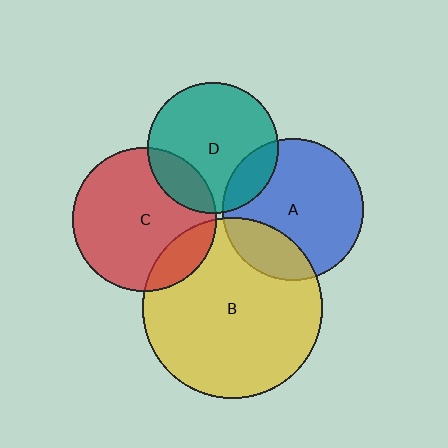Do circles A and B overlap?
Yes.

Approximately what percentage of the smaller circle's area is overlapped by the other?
Approximately 20%.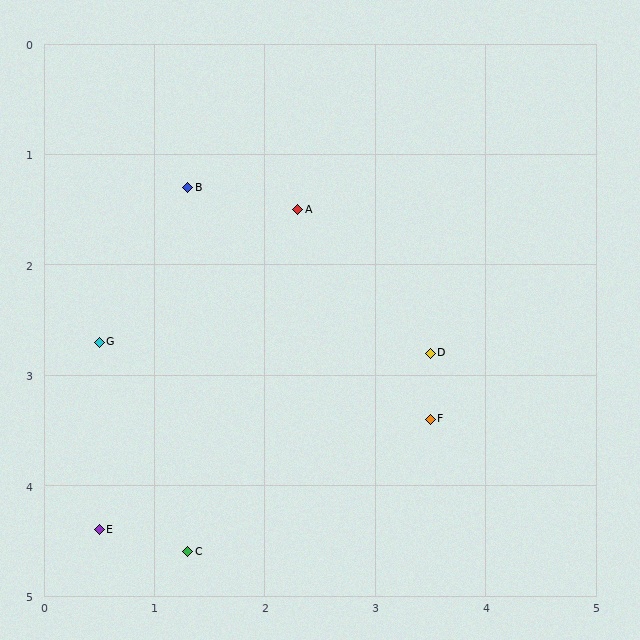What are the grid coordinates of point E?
Point E is at approximately (0.5, 4.4).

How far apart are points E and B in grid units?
Points E and B are about 3.2 grid units apart.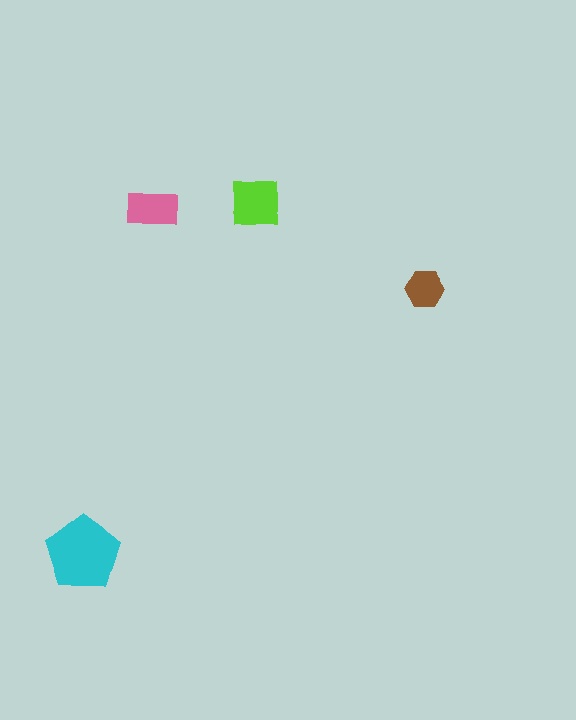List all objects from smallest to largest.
The brown hexagon, the pink rectangle, the lime square, the cyan pentagon.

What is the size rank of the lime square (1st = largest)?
2nd.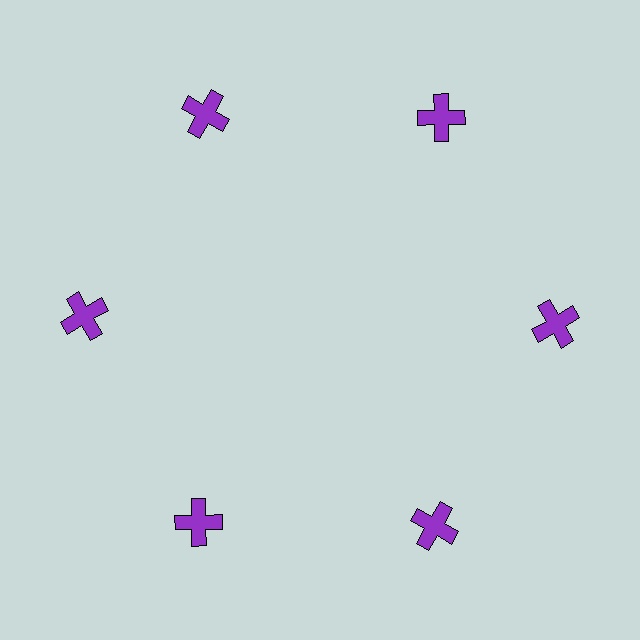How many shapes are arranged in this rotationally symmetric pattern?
There are 6 shapes, arranged in 6 groups of 1.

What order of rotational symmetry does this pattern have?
This pattern has 6-fold rotational symmetry.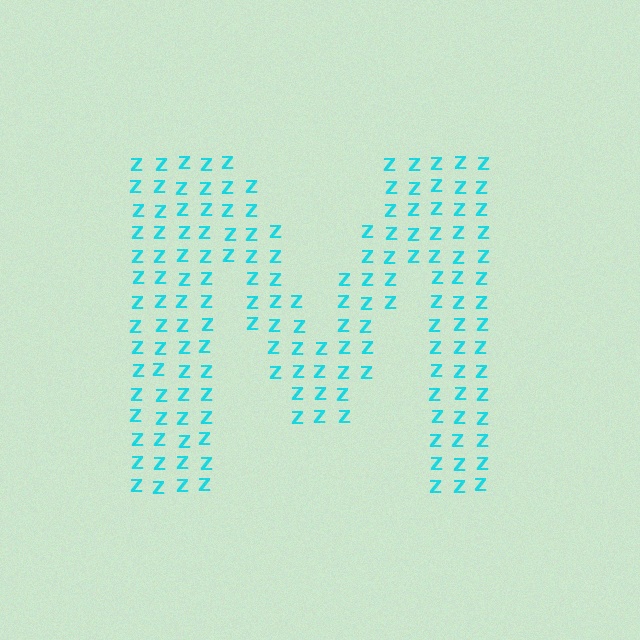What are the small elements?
The small elements are letter Z's.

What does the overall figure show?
The overall figure shows the letter M.